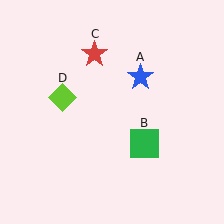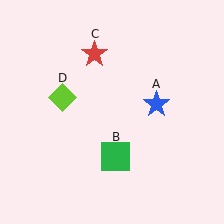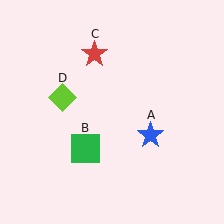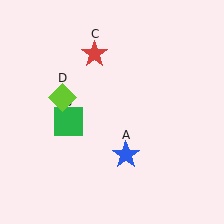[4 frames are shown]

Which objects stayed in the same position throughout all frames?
Red star (object C) and lime diamond (object D) remained stationary.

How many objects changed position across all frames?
2 objects changed position: blue star (object A), green square (object B).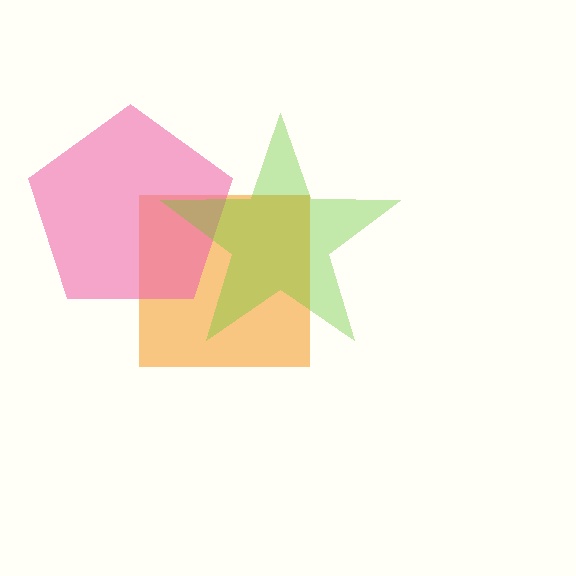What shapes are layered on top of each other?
The layered shapes are: an orange square, a pink pentagon, a lime star.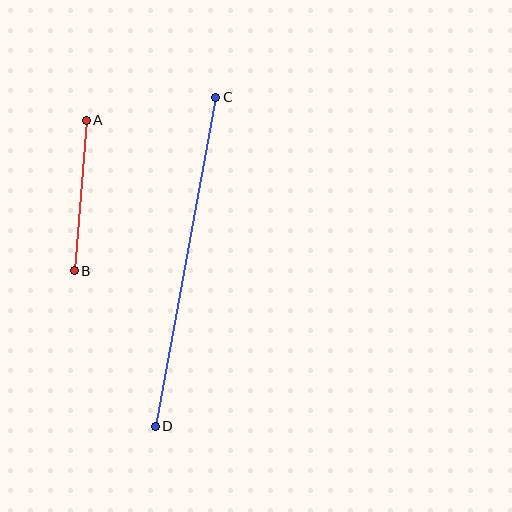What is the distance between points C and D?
The distance is approximately 335 pixels.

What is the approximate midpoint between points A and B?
The midpoint is at approximately (80, 195) pixels.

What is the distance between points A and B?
The distance is approximately 151 pixels.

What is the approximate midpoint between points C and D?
The midpoint is at approximately (185, 262) pixels.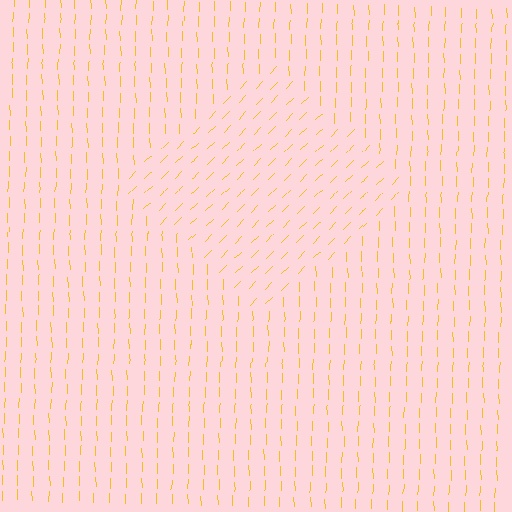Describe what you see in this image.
The image is filled with small yellow line segments. A diamond region in the image has lines oriented differently from the surrounding lines, creating a visible texture boundary.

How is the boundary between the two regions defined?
The boundary is defined purely by a change in line orientation (approximately 45 degrees difference). All lines are the same color and thickness.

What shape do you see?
I see a diamond.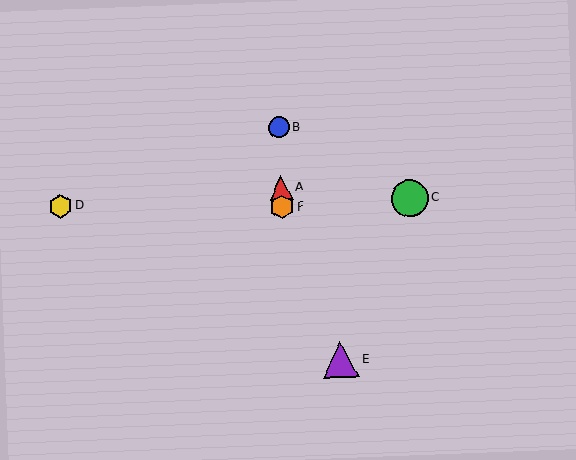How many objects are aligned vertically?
3 objects (A, B, F) are aligned vertically.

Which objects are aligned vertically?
Objects A, B, F are aligned vertically.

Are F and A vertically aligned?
Yes, both are at x≈282.